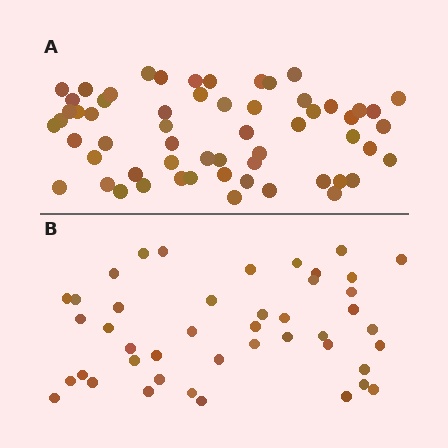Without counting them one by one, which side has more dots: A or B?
Region A (the top region) has more dots.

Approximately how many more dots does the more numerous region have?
Region A has approximately 15 more dots than region B.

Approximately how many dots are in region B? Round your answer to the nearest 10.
About 40 dots. (The exact count is 44, which rounds to 40.)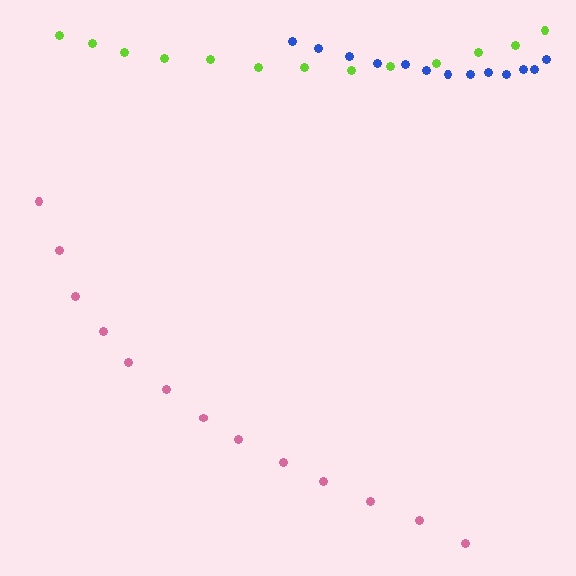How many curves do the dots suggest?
There are 3 distinct paths.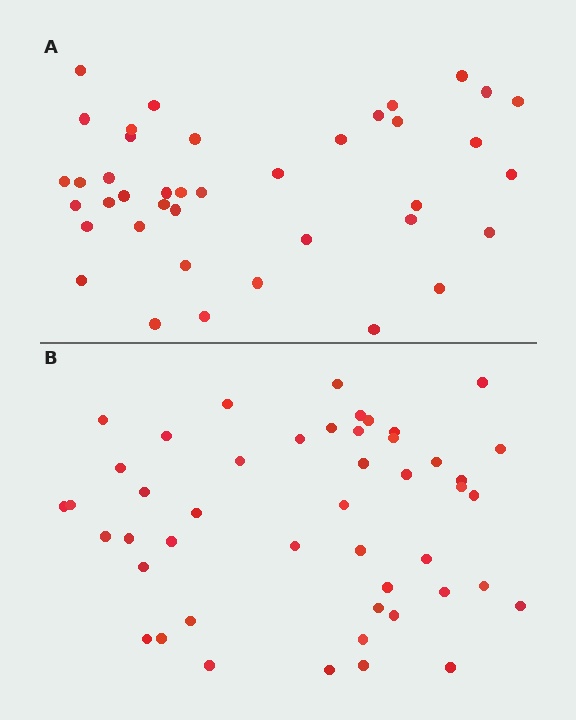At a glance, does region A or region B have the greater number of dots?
Region B (the bottom region) has more dots.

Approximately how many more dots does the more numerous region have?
Region B has roughly 8 or so more dots than region A.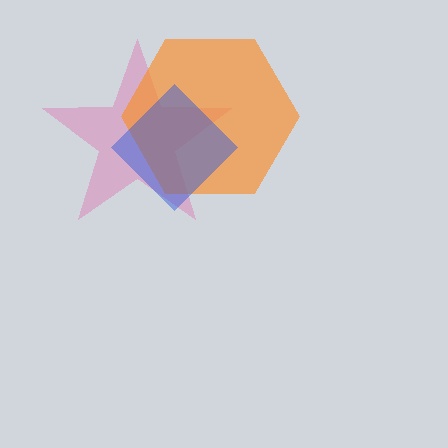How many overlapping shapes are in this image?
There are 3 overlapping shapes in the image.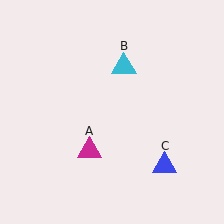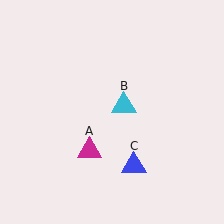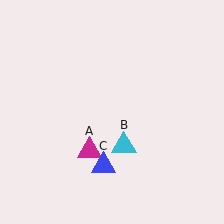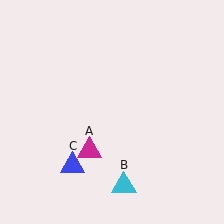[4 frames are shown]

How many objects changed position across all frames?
2 objects changed position: cyan triangle (object B), blue triangle (object C).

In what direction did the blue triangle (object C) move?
The blue triangle (object C) moved left.